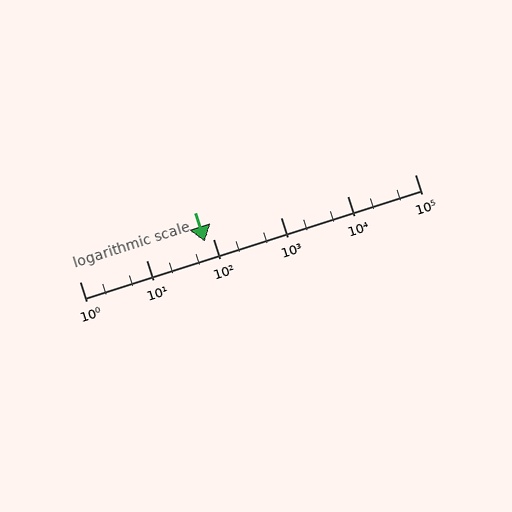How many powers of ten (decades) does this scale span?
The scale spans 5 decades, from 1 to 100000.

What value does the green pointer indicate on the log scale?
The pointer indicates approximately 74.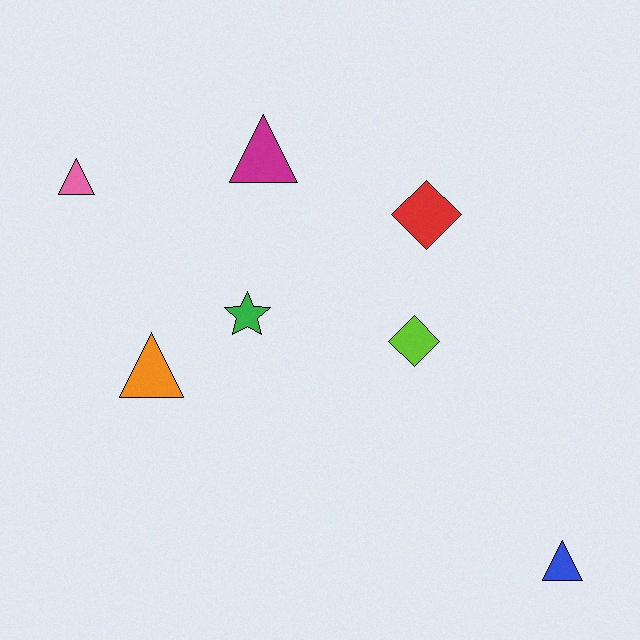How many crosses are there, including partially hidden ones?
There are no crosses.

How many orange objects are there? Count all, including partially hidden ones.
There is 1 orange object.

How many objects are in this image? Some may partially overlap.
There are 7 objects.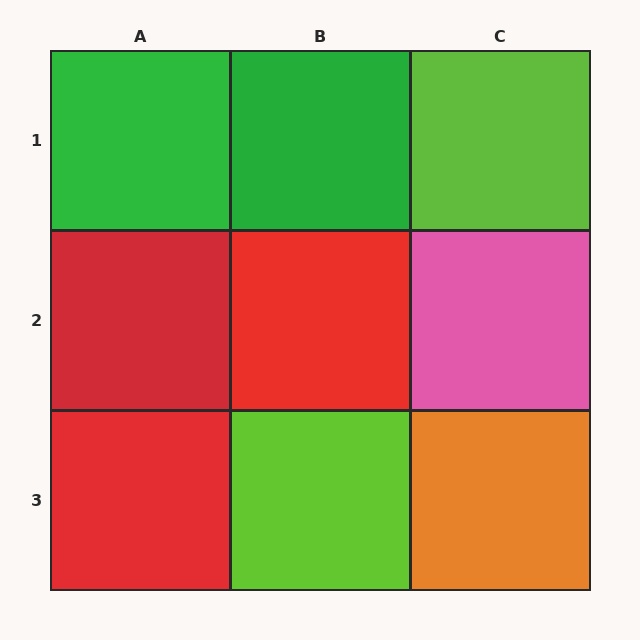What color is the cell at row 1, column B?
Green.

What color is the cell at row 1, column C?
Lime.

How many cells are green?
2 cells are green.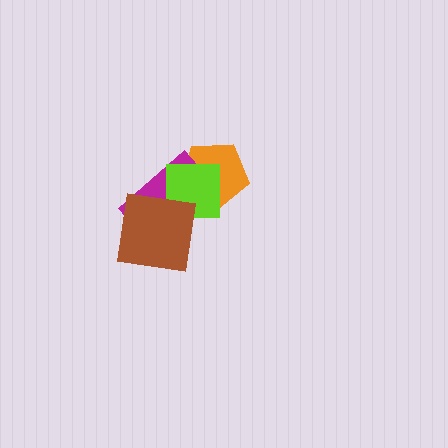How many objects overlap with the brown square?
1 object overlaps with the brown square.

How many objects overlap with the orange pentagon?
2 objects overlap with the orange pentagon.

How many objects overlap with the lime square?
2 objects overlap with the lime square.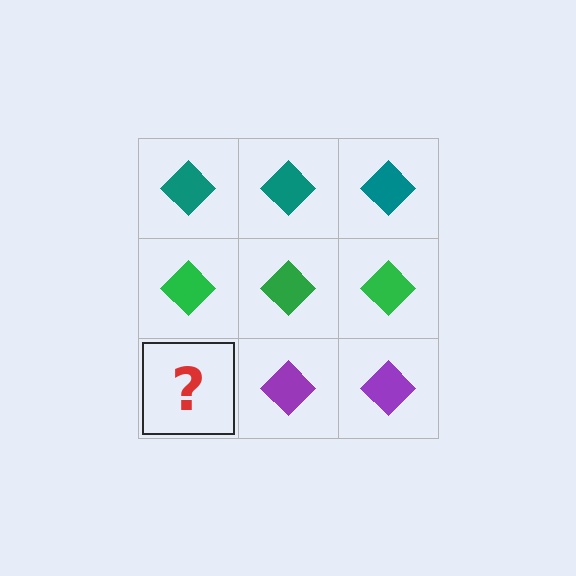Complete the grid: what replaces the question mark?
The question mark should be replaced with a purple diamond.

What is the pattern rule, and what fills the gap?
The rule is that each row has a consistent color. The gap should be filled with a purple diamond.